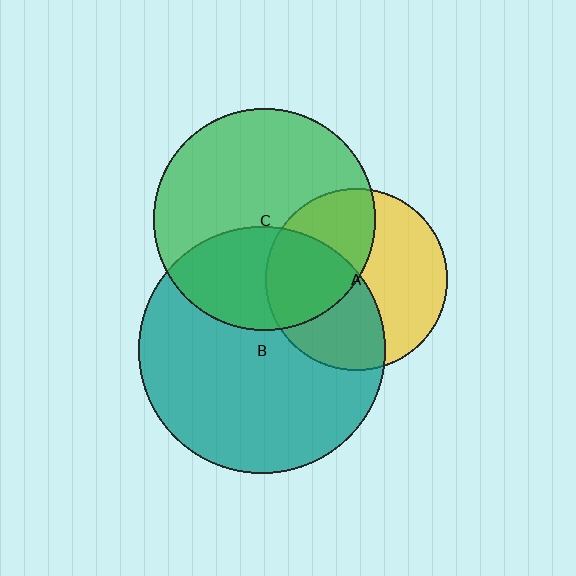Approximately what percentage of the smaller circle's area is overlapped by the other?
Approximately 40%.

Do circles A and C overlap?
Yes.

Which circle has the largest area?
Circle B (teal).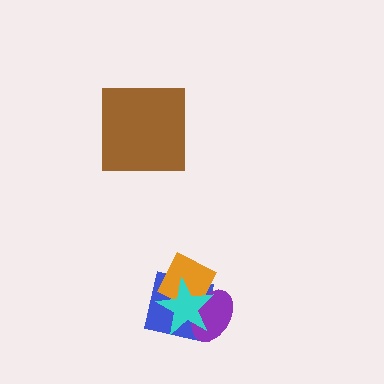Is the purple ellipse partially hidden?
Yes, it is partially covered by another shape.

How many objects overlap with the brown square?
0 objects overlap with the brown square.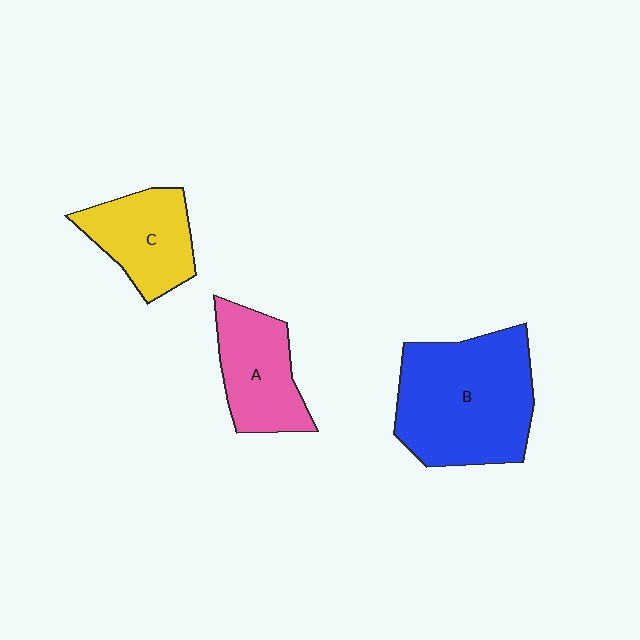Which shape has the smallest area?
Shape C (yellow).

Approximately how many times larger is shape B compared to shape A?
Approximately 1.8 times.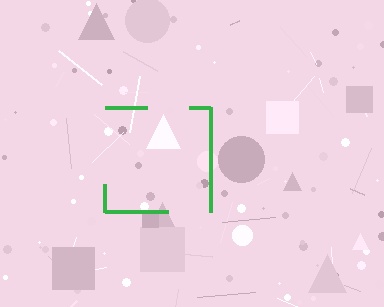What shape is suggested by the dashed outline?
The dashed outline suggests a square.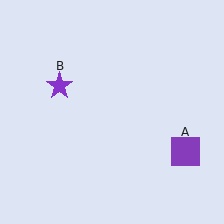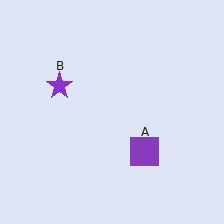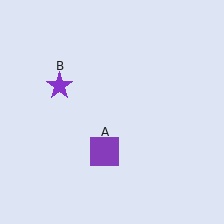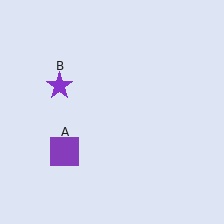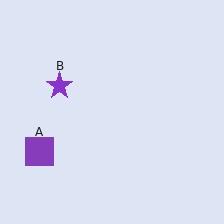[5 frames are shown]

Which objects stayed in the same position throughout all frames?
Purple star (object B) remained stationary.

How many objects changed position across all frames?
1 object changed position: purple square (object A).